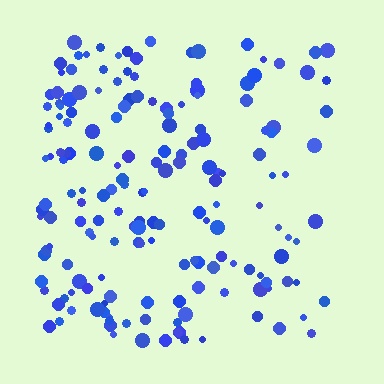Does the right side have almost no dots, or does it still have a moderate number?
Still a moderate number, just noticeably fewer than the left.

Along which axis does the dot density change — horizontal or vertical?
Horizontal.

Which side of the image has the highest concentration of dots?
The left.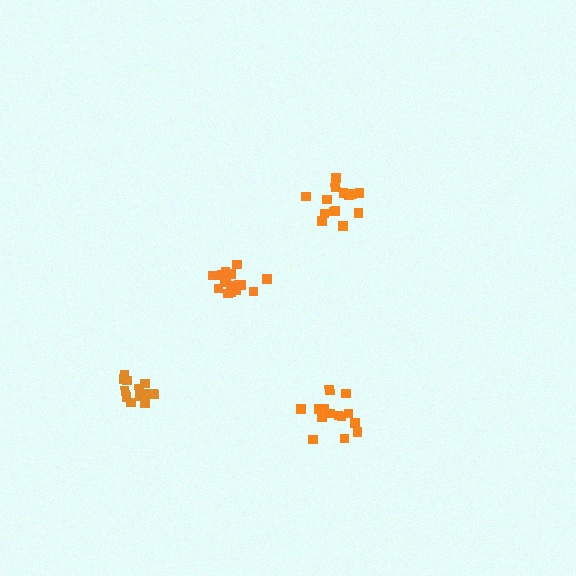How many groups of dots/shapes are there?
There are 4 groups.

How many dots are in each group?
Group 1: 13 dots, Group 2: 14 dots, Group 3: 14 dots, Group 4: 16 dots (57 total).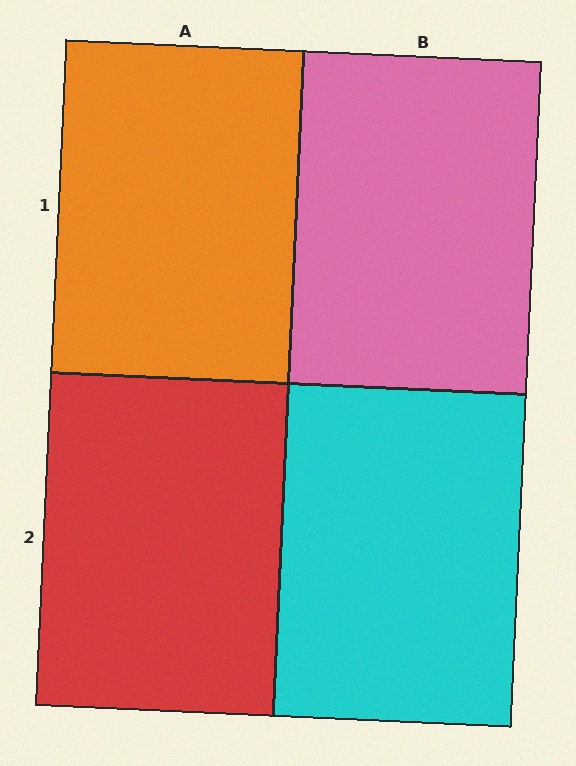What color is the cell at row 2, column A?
Red.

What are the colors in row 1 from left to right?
Orange, pink.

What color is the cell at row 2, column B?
Cyan.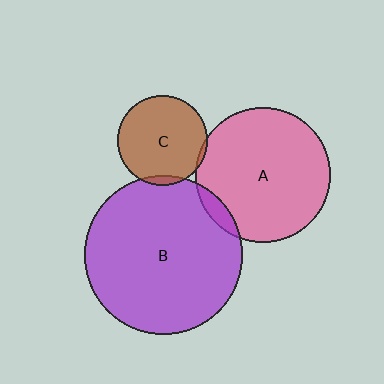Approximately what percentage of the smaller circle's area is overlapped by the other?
Approximately 5%.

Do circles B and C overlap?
Yes.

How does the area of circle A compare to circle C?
Approximately 2.2 times.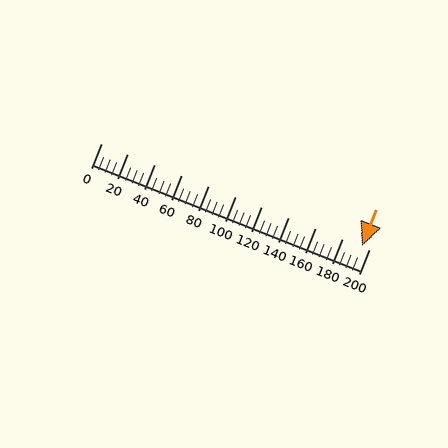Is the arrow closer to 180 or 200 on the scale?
The arrow is closer to 200.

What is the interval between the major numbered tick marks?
The major tick marks are spaced 20 units apart.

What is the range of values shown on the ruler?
The ruler shows values from 0 to 200.